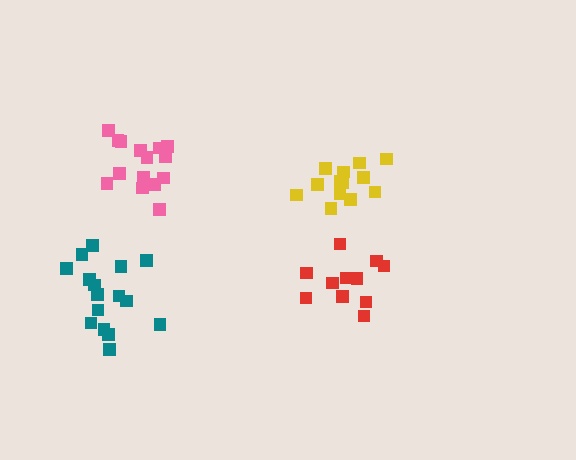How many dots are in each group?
Group 1: 11 dots, Group 2: 13 dots, Group 3: 15 dots, Group 4: 16 dots (55 total).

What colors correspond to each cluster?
The clusters are colored: red, yellow, pink, teal.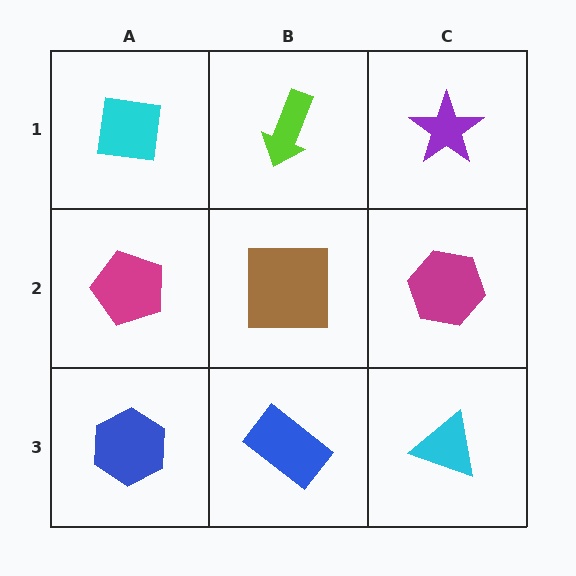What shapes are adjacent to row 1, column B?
A brown square (row 2, column B), a cyan square (row 1, column A), a purple star (row 1, column C).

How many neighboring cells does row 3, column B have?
3.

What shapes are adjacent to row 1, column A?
A magenta pentagon (row 2, column A), a lime arrow (row 1, column B).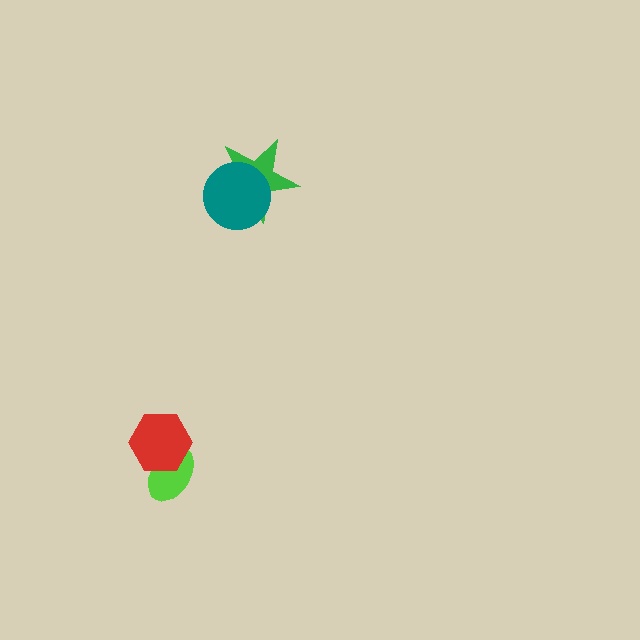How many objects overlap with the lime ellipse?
1 object overlaps with the lime ellipse.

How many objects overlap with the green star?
1 object overlaps with the green star.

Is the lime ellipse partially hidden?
Yes, it is partially covered by another shape.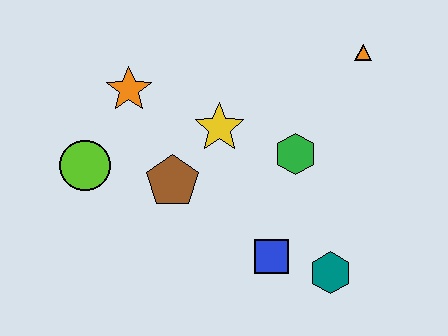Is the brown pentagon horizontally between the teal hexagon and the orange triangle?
No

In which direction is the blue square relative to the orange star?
The blue square is below the orange star.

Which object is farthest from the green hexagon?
The lime circle is farthest from the green hexagon.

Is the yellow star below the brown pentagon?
No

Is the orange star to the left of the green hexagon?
Yes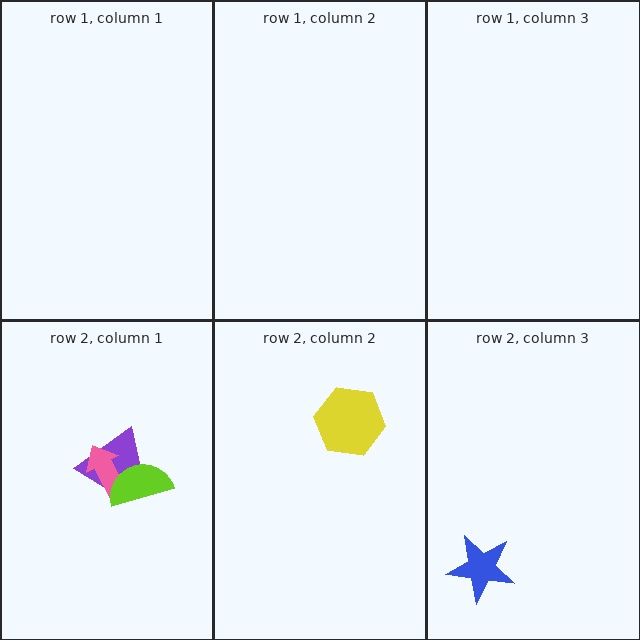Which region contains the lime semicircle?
The row 2, column 1 region.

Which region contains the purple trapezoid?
The row 2, column 1 region.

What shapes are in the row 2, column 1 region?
The purple trapezoid, the pink arrow, the lime semicircle.